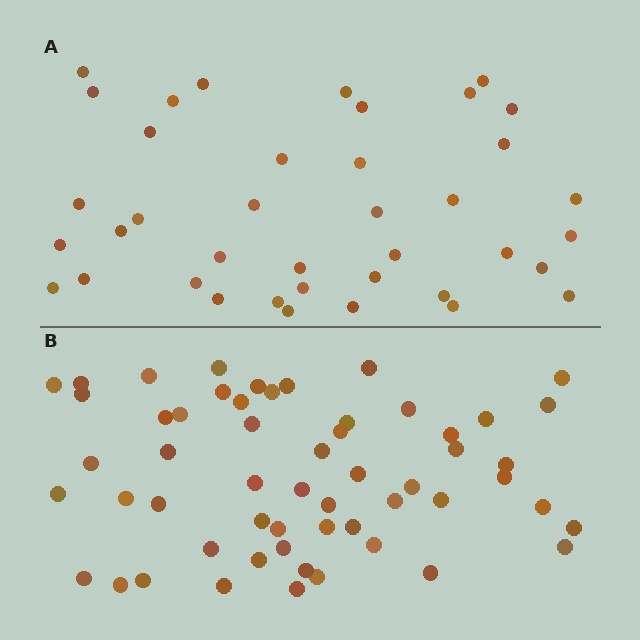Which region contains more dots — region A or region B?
Region B (the bottom region) has more dots.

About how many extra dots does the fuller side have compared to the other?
Region B has approximately 15 more dots than region A.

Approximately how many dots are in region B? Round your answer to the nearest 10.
About 60 dots. (The exact count is 56, which rounds to 60.)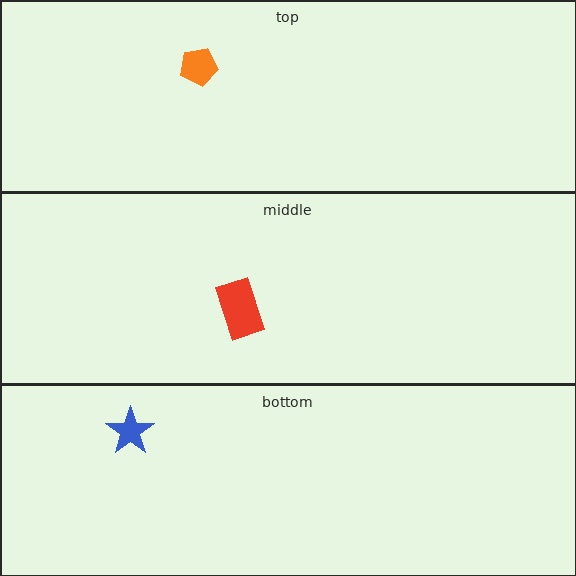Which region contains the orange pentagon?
The top region.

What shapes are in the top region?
The orange pentagon.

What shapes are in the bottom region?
The blue star.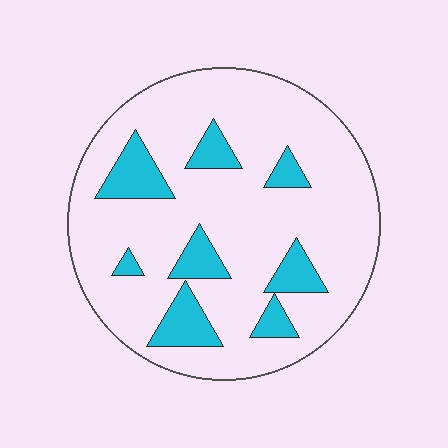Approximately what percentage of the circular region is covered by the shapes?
Approximately 20%.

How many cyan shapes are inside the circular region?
8.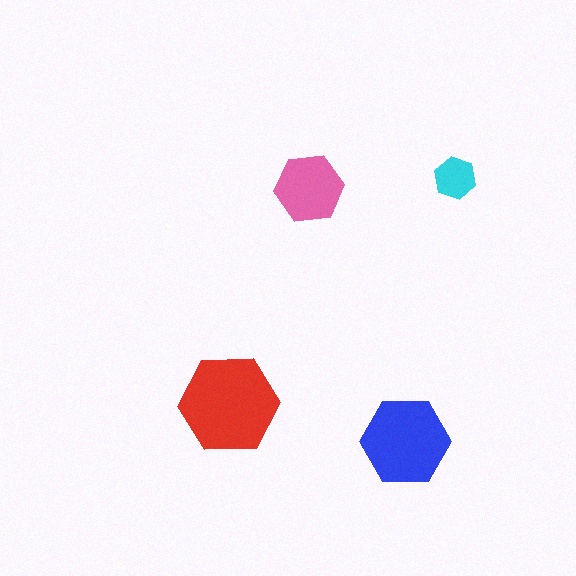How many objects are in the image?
There are 4 objects in the image.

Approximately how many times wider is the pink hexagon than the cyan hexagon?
About 1.5 times wider.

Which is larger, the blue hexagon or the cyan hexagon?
The blue one.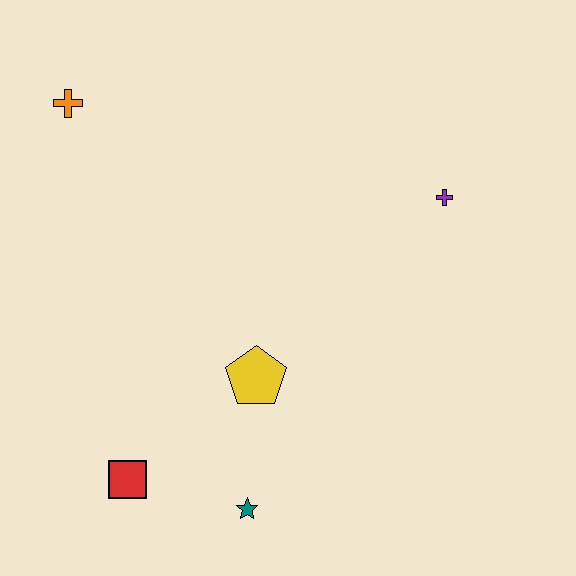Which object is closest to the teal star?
The red square is closest to the teal star.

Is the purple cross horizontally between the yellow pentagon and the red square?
No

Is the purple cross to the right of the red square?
Yes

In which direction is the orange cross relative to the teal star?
The orange cross is above the teal star.